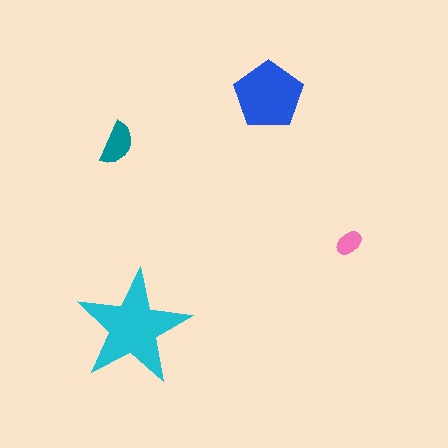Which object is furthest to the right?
The pink ellipse is rightmost.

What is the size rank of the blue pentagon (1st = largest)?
2nd.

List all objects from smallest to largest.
The pink ellipse, the teal semicircle, the blue pentagon, the cyan star.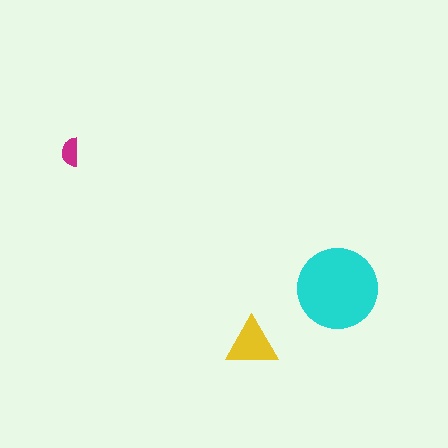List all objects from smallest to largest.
The magenta semicircle, the yellow triangle, the cyan circle.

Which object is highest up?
The magenta semicircle is topmost.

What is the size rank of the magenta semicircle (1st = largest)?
3rd.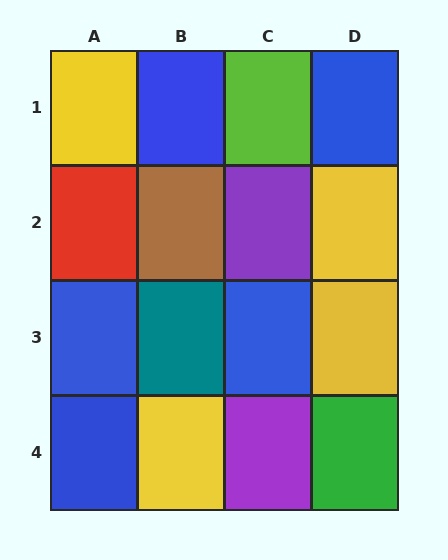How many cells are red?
1 cell is red.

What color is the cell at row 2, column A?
Red.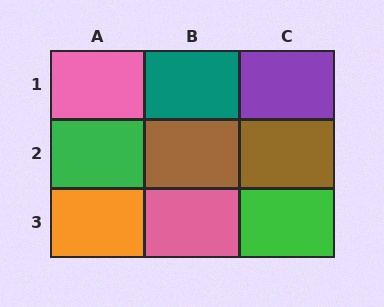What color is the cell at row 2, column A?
Green.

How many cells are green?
2 cells are green.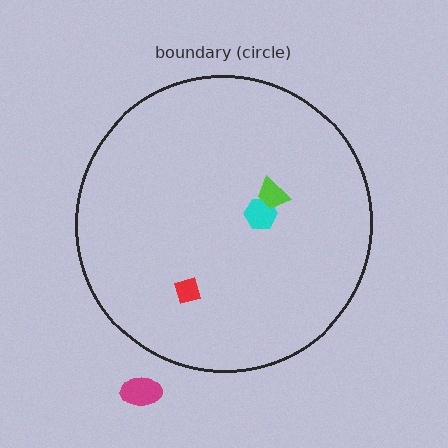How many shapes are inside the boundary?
3 inside, 1 outside.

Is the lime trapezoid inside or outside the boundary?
Inside.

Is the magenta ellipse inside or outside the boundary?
Outside.